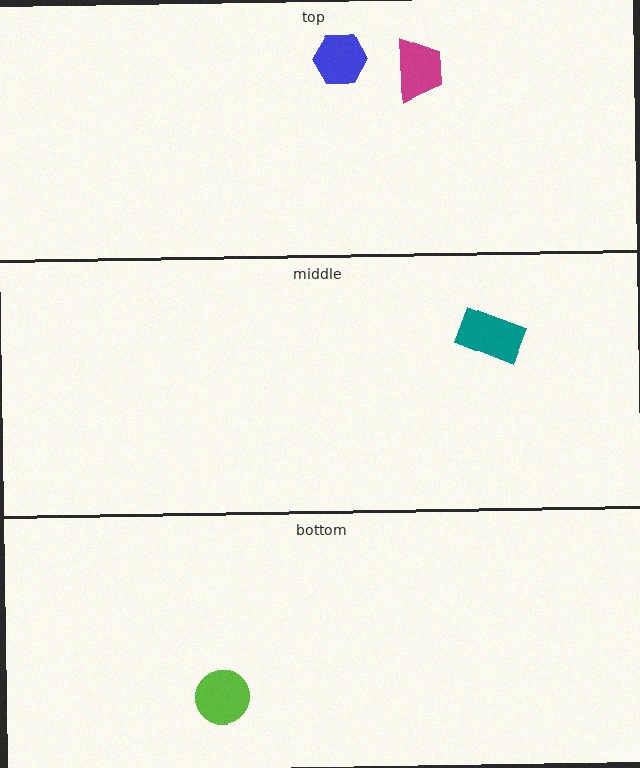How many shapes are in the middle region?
1.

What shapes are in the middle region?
The teal rectangle.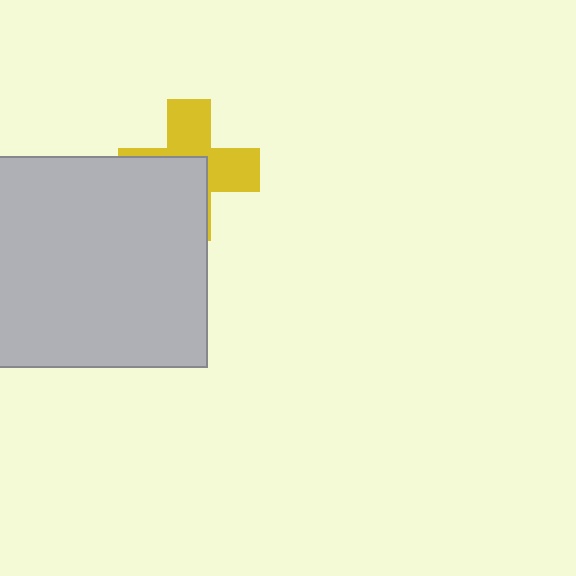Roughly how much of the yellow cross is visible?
About half of it is visible (roughly 50%).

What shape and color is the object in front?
The object in front is a light gray square.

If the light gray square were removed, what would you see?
You would see the complete yellow cross.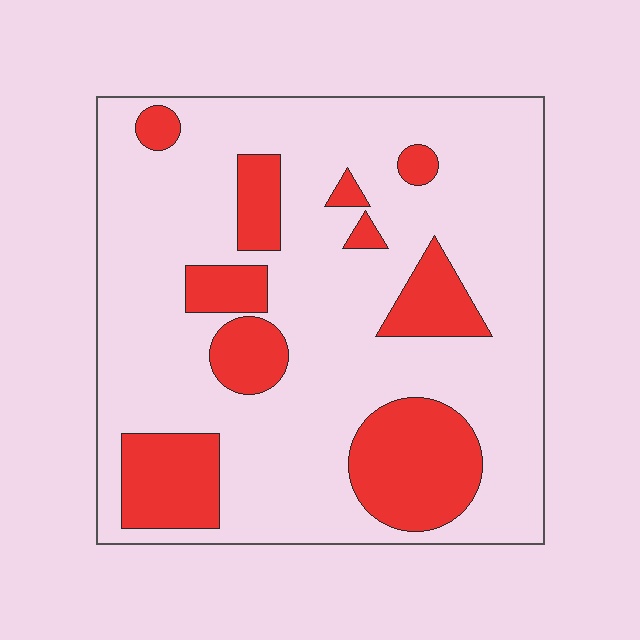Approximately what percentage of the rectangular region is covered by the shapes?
Approximately 25%.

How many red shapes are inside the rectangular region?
10.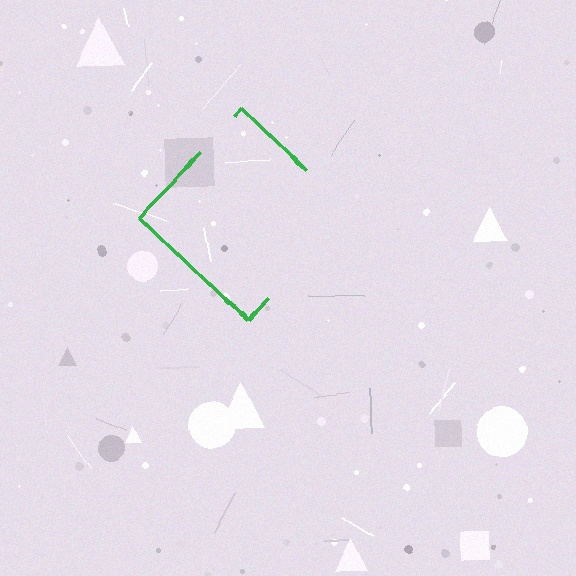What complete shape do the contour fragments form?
The contour fragments form a diamond.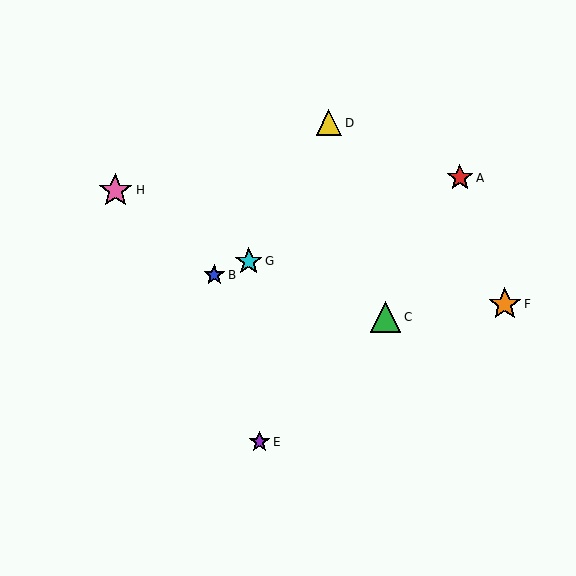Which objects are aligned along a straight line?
Objects A, B, G are aligned along a straight line.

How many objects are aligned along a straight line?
3 objects (A, B, G) are aligned along a straight line.